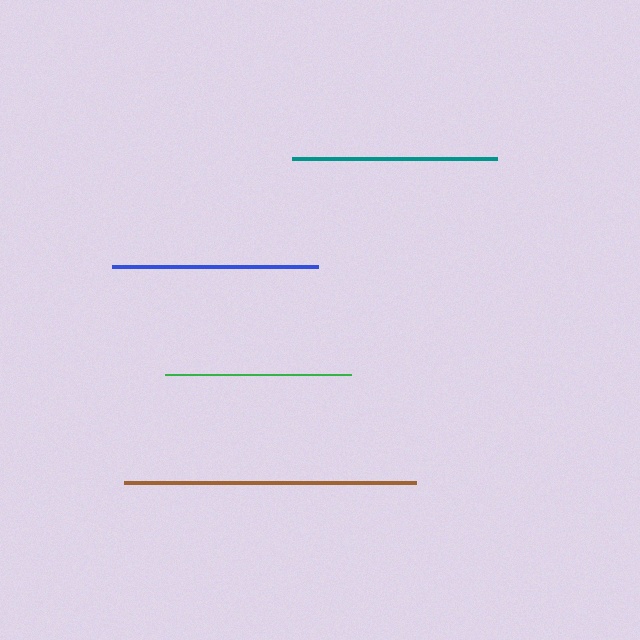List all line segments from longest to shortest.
From longest to shortest: brown, teal, blue, green.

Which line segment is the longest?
The brown line is the longest at approximately 292 pixels.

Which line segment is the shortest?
The green line is the shortest at approximately 186 pixels.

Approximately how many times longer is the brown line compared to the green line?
The brown line is approximately 1.6 times the length of the green line.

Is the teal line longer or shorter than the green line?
The teal line is longer than the green line.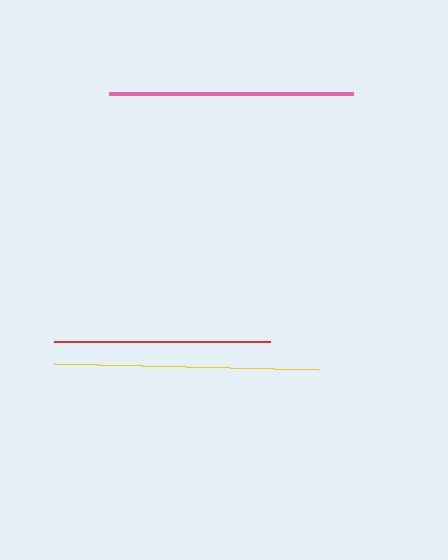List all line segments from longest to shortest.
From longest to shortest: yellow, pink, red.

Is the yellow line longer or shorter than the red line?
The yellow line is longer than the red line.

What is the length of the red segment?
The red segment is approximately 217 pixels long.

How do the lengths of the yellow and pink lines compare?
The yellow and pink lines are approximately the same length.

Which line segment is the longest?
The yellow line is the longest at approximately 264 pixels.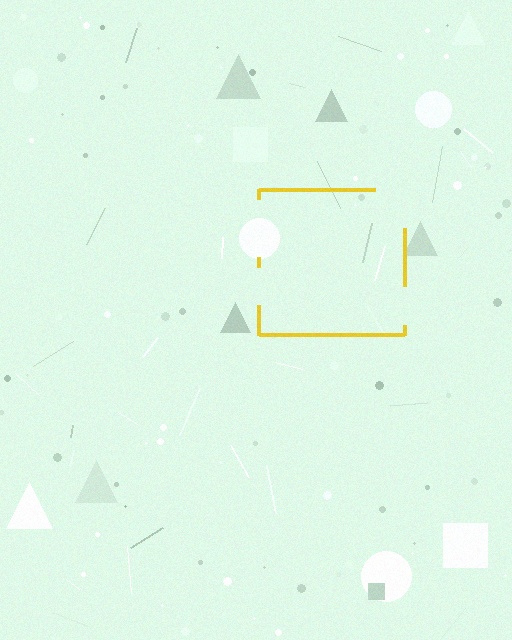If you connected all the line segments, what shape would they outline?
They would outline a square.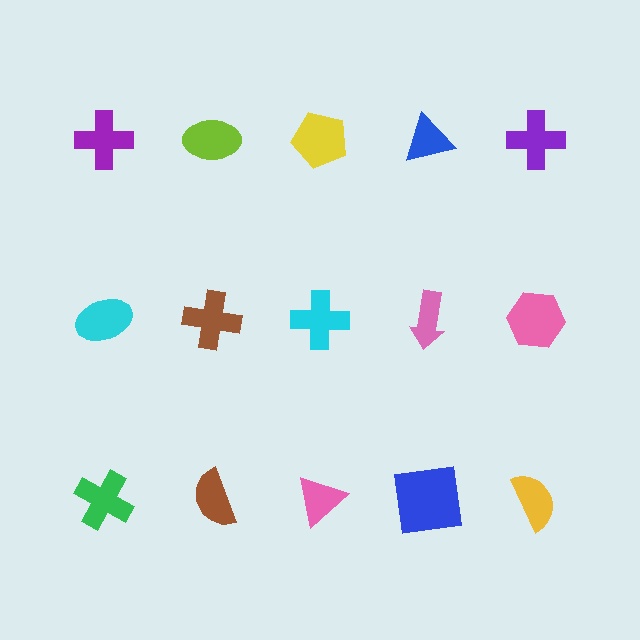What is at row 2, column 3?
A cyan cross.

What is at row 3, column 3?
A pink triangle.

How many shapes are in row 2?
5 shapes.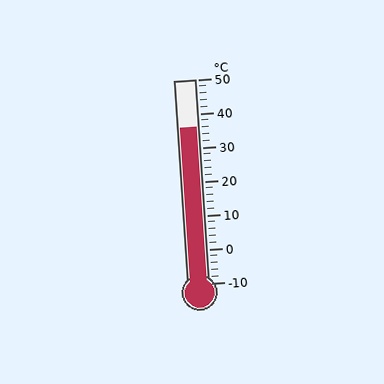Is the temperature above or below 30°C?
The temperature is above 30°C.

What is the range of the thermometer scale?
The thermometer scale ranges from -10°C to 50°C.